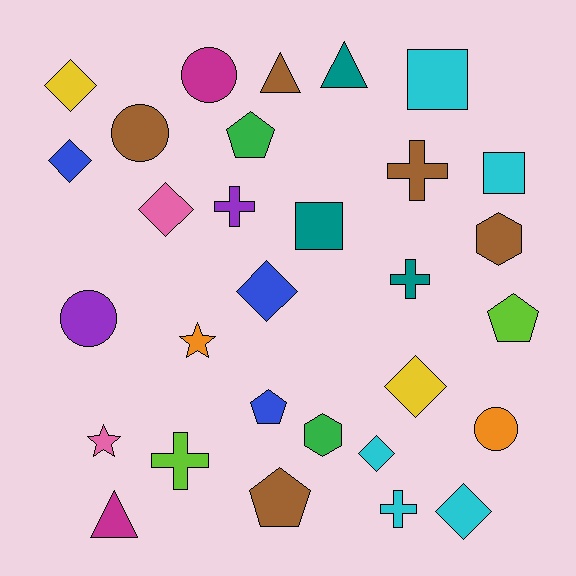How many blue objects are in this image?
There are 3 blue objects.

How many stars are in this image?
There are 2 stars.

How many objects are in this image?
There are 30 objects.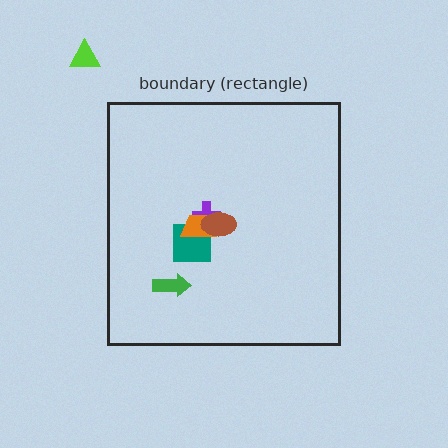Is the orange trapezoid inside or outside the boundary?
Inside.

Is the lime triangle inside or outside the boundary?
Outside.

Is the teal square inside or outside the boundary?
Inside.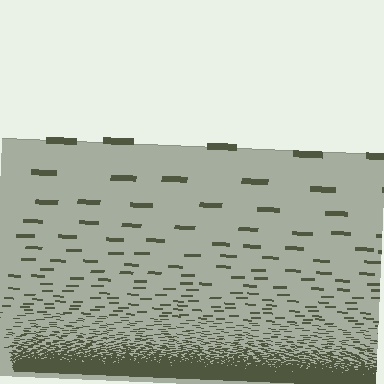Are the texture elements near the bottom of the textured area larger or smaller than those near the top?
Smaller. The gradient is inverted — elements near the bottom are smaller and denser.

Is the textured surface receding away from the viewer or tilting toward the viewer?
The surface appears to tilt toward the viewer. Texture elements get larger and sparser toward the top.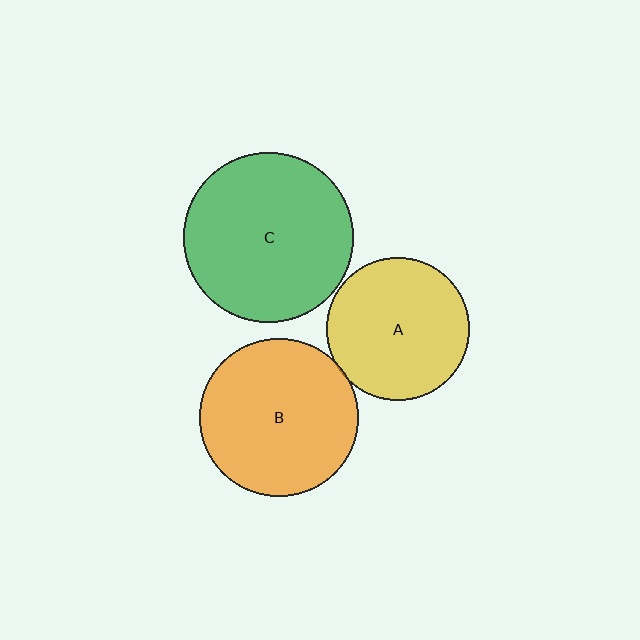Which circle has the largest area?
Circle C (green).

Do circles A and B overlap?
Yes.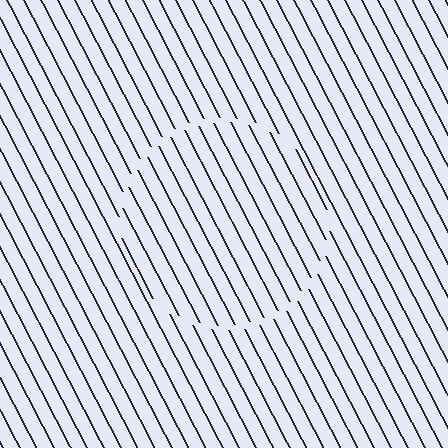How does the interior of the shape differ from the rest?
The interior of the shape contains the same grating, shifted by half a period — the contour is defined by the phase discontinuity where line-ends from the inner and outer gratings abut.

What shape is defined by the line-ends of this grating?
An illusory circle. The interior of the shape contains the same grating, shifted by half a period — the contour is defined by the phase discontinuity where line-ends from the inner and outer gratings abut.